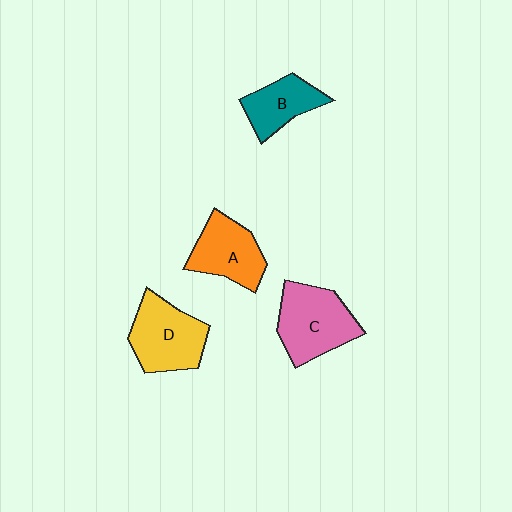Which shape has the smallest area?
Shape B (teal).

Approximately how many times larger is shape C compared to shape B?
Approximately 1.5 times.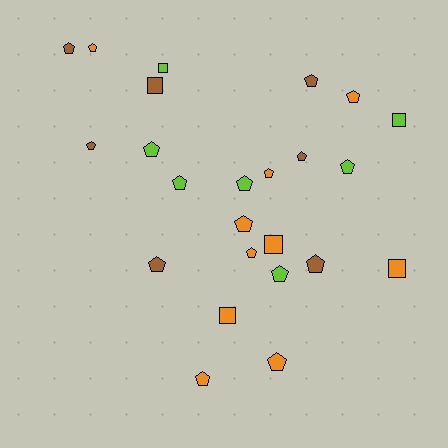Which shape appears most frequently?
Pentagon, with 18 objects.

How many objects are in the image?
There are 24 objects.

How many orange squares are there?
There are 3 orange squares.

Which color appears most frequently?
Orange, with 10 objects.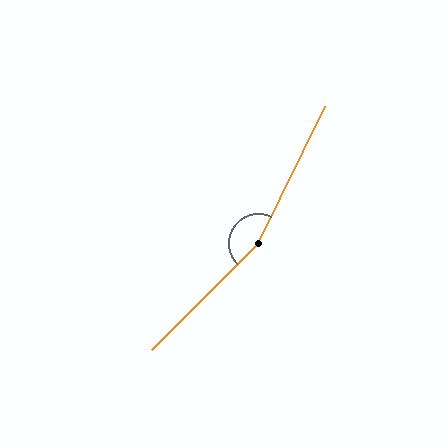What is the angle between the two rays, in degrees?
Approximately 161 degrees.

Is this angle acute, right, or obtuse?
It is obtuse.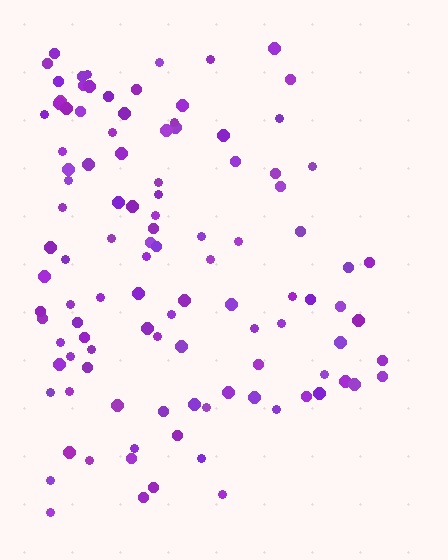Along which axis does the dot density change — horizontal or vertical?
Horizontal.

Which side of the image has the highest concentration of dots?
The left.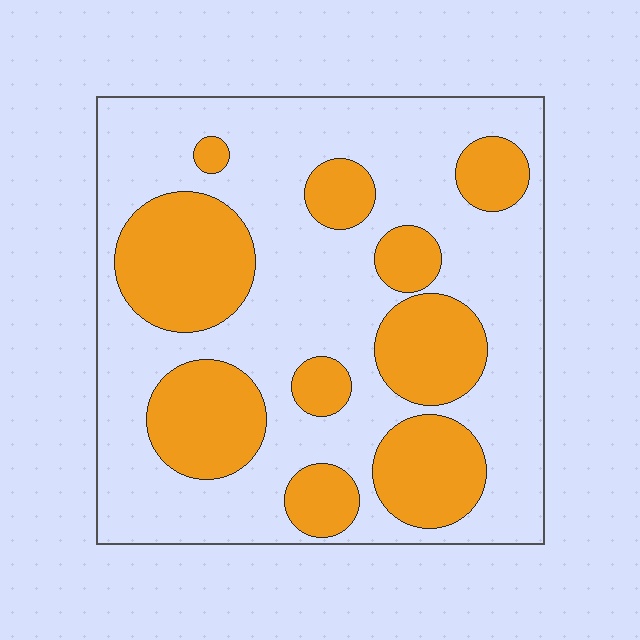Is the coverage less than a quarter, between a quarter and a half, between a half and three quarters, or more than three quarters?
Between a quarter and a half.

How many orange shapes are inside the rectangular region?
10.